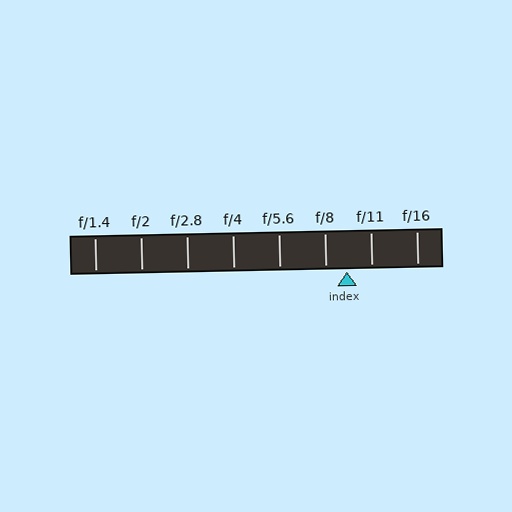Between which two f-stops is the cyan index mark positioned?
The index mark is between f/8 and f/11.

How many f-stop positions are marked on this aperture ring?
There are 8 f-stop positions marked.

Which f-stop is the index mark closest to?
The index mark is closest to f/8.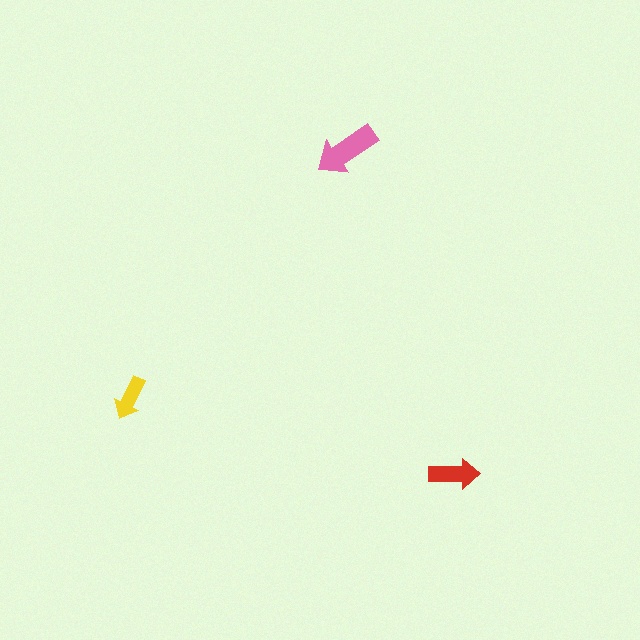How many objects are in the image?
There are 3 objects in the image.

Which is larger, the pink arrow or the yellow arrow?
The pink one.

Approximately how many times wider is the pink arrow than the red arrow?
About 1.5 times wider.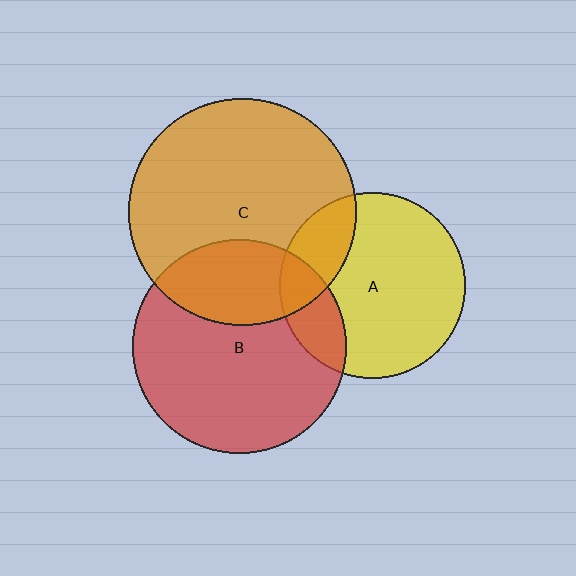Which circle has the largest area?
Circle C (orange).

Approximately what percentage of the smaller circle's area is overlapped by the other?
Approximately 20%.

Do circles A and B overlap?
Yes.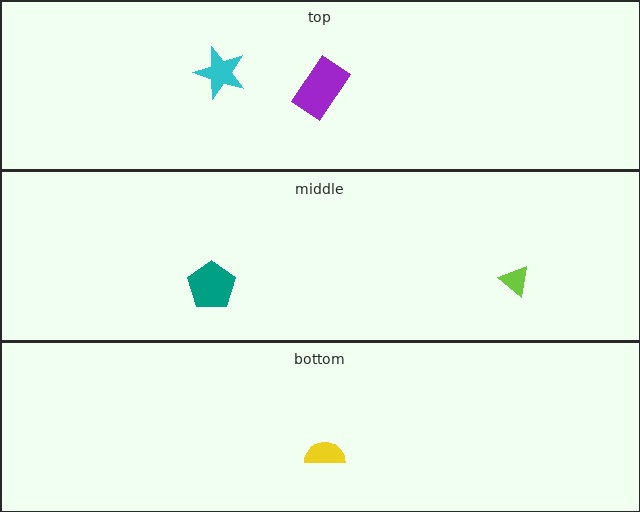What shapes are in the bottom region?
The yellow semicircle.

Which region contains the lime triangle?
The middle region.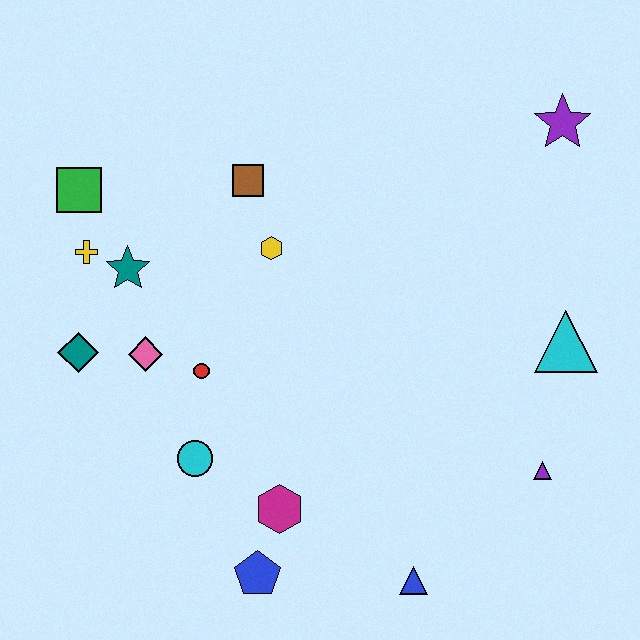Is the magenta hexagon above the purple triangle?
No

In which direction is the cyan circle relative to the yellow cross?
The cyan circle is below the yellow cross.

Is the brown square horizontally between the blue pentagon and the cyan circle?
Yes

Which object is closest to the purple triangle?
The cyan triangle is closest to the purple triangle.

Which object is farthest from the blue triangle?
The green square is farthest from the blue triangle.